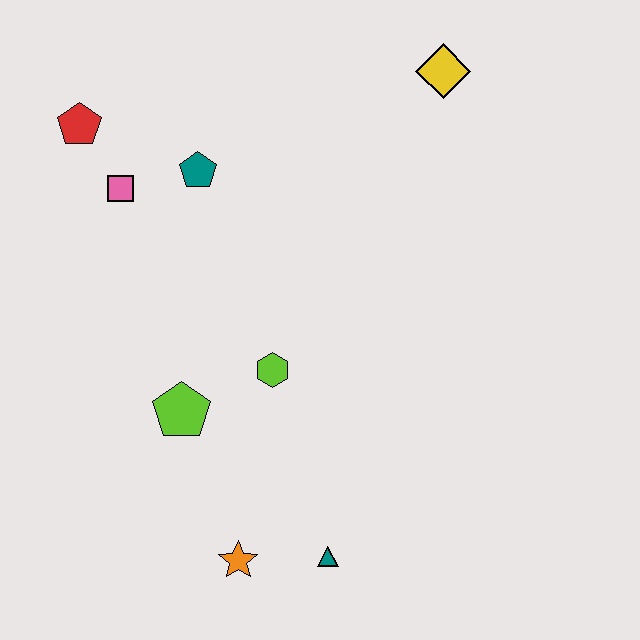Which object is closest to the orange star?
The teal triangle is closest to the orange star.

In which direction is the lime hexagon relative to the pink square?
The lime hexagon is below the pink square.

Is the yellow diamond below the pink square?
No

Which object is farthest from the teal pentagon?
The teal triangle is farthest from the teal pentagon.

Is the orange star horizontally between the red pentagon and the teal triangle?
Yes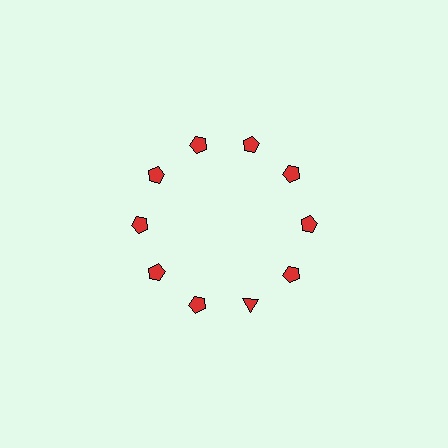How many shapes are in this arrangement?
There are 10 shapes arranged in a ring pattern.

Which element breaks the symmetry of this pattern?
The red triangle at roughly the 5 o'clock position breaks the symmetry. All other shapes are red pentagons.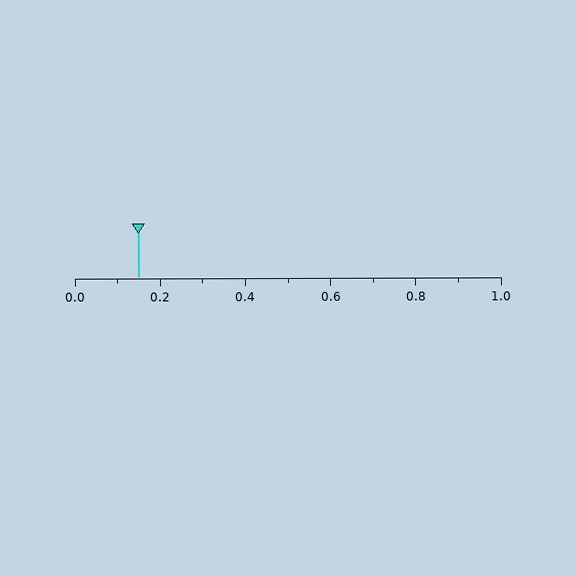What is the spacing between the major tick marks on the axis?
The major ticks are spaced 0.2 apart.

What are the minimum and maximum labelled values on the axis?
The axis runs from 0.0 to 1.0.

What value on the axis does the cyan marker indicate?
The marker indicates approximately 0.15.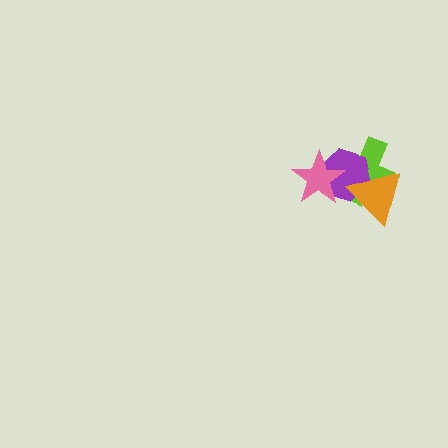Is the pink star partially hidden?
No, no other shape covers it.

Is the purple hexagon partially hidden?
Yes, it is partially covered by another shape.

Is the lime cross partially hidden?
Yes, it is partially covered by another shape.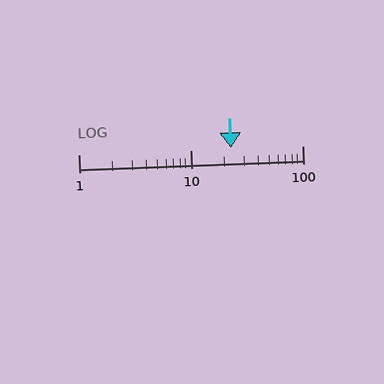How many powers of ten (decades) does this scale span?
The scale spans 2 decades, from 1 to 100.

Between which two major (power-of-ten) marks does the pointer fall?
The pointer is between 10 and 100.